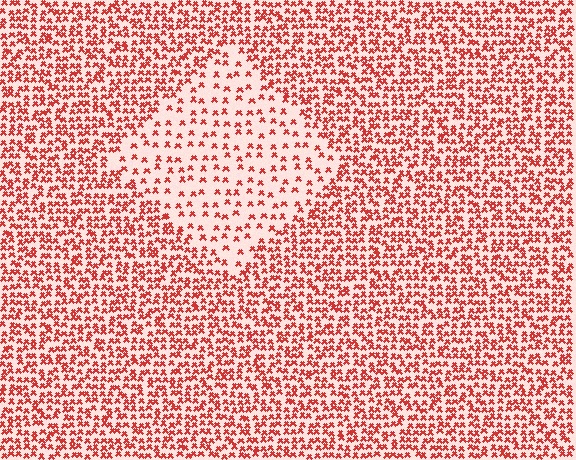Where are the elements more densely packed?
The elements are more densely packed outside the diamond boundary.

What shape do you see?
I see a diamond.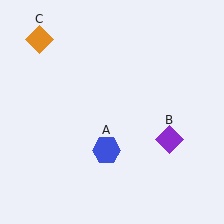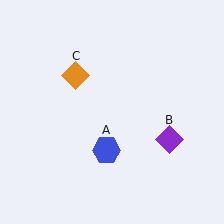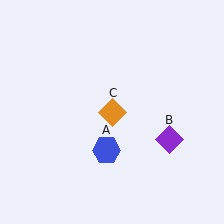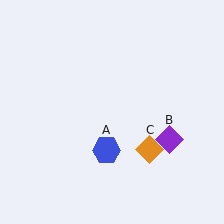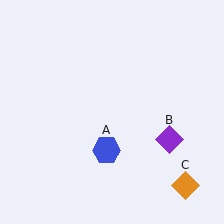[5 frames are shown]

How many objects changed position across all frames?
1 object changed position: orange diamond (object C).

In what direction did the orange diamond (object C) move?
The orange diamond (object C) moved down and to the right.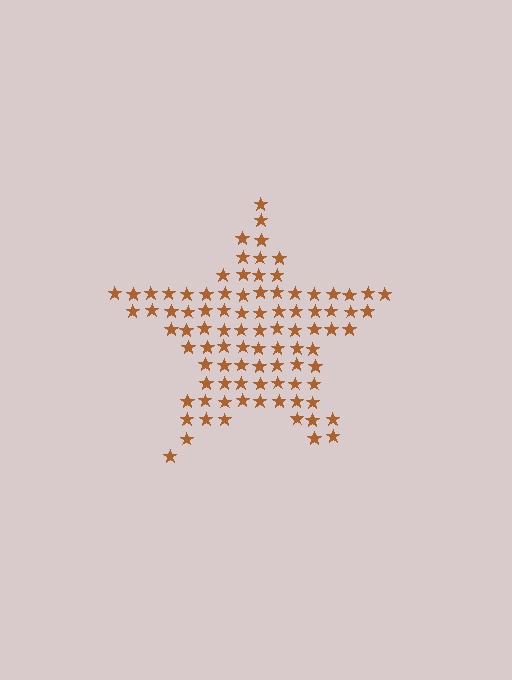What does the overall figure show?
The overall figure shows a star.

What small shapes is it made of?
It is made of small stars.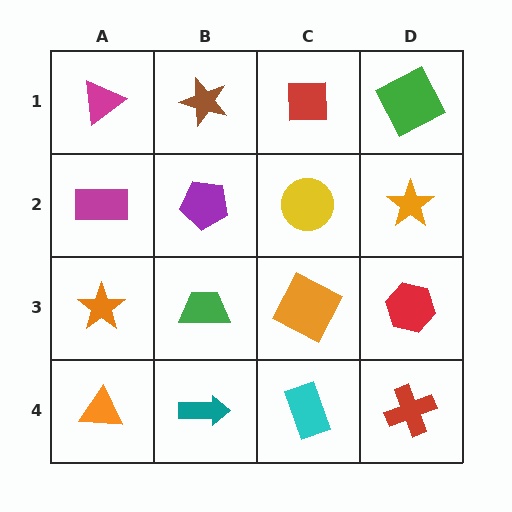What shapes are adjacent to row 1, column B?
A purple pentagon (row 2, column B), a magenta triangle (row 1, column A), a red square (row 1, column C).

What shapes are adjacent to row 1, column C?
A yellow circle (row 2, column C), a brown star (row 1, column B), a green square (row 1, column D).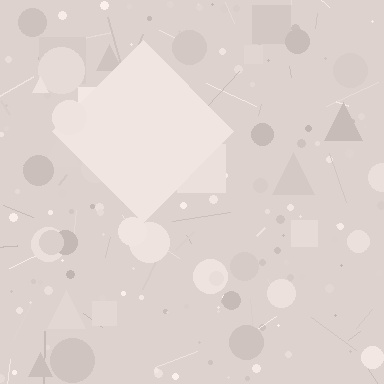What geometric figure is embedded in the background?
A diamond is embedded in the background.